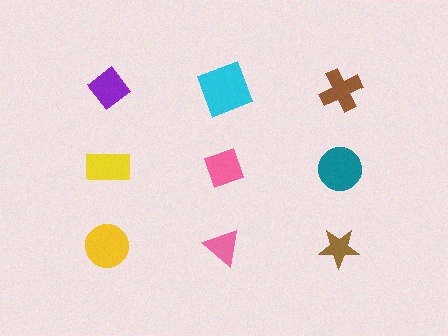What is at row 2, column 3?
A teal circle.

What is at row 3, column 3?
A brown star.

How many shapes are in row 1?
3 shapes.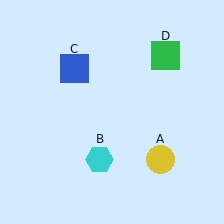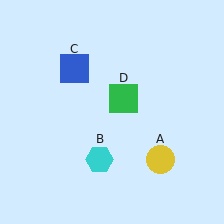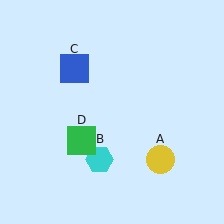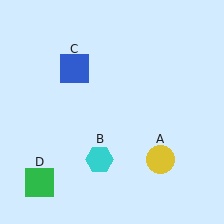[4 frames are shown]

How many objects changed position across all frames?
1 object changed position: green square (object D).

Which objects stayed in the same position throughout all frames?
Yellow circle (object A) and cyan hexagon (object B) and blue square (object C) remained stationary.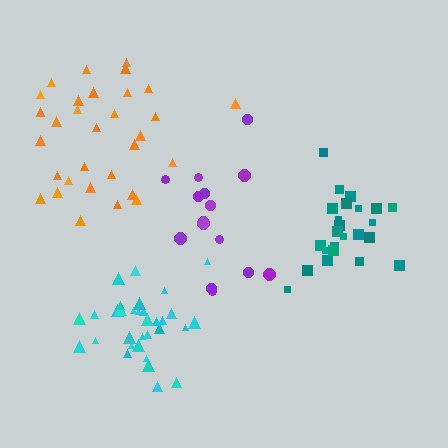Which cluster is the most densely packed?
Teal.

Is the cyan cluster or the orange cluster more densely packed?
Cyan.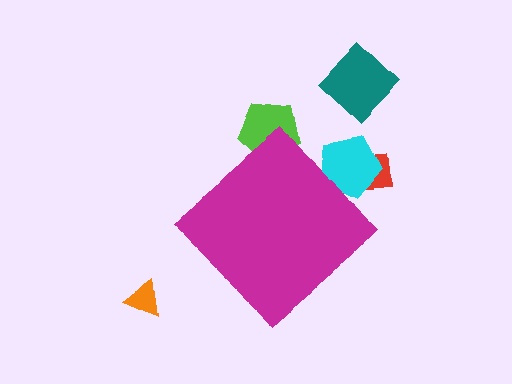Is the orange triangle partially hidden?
No, the orange triangle is fully visible.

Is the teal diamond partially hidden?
No, the teal diamond is fully visible.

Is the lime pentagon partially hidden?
Yes, the lime pentagon is partially hidden behind the magenta diamond.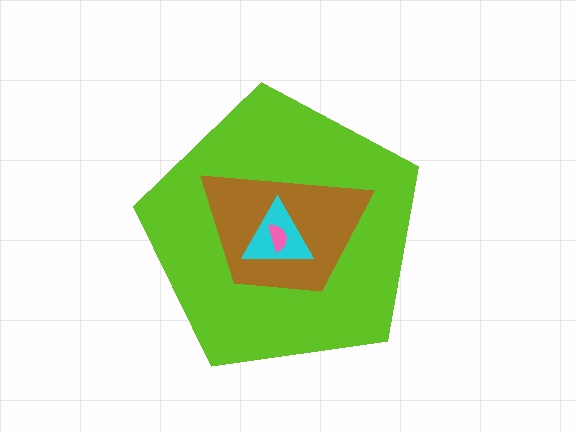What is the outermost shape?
The lime pentagon.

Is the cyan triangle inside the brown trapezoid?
Yes.